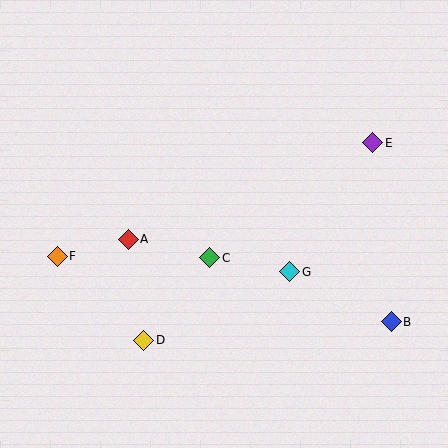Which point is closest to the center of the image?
Point C at (210, 258) is closest to the center.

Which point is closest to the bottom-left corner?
Point D is closest to the bottom-left corner.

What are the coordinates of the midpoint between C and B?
The midpoint between C and B is at (301, 290).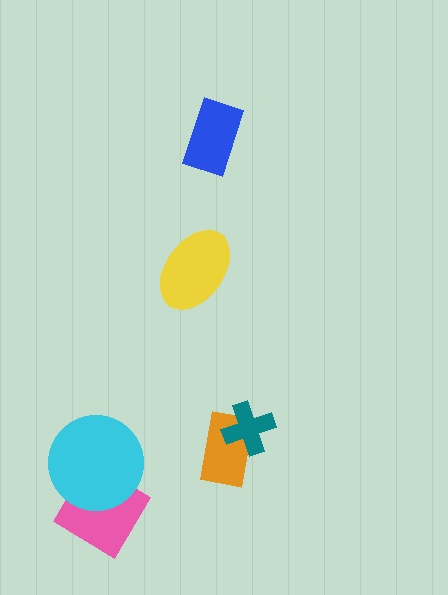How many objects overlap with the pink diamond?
1 object overlaps with the pink diamond.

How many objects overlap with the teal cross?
1 object overlaps with the teal cross.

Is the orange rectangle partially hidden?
Yes, it is partially covered by another shape.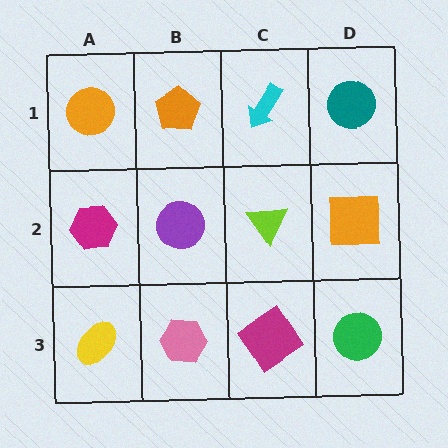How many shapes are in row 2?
4 shapes.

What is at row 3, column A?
A yellow ellipse.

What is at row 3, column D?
A green circle.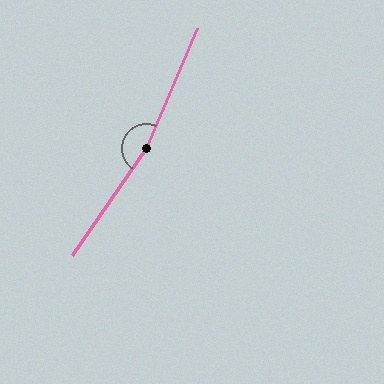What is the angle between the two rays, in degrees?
Approximately 169 degrees.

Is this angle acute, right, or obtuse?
It is obtuse.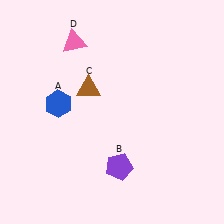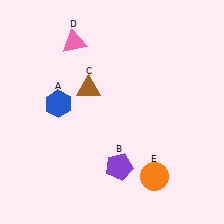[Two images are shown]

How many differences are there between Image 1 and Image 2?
There is 1 difference between the two images.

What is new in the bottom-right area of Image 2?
An orange circle (E) was added in the bottom-right area of Image 2.